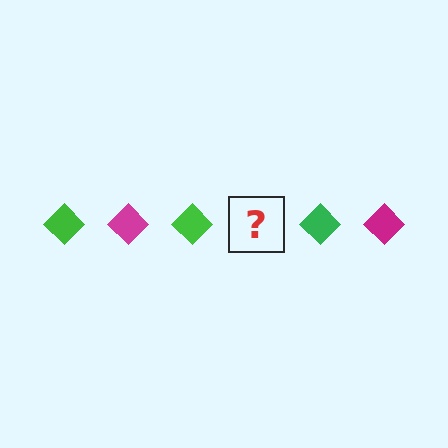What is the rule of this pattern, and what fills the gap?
The rule is that the pattern cycles through green, magenta diamonds. The gap should be filled with a magenta diamond.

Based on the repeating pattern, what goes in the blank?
The blank should be a magenta diamond.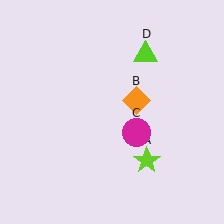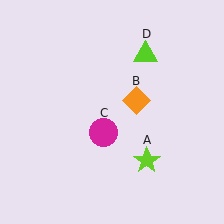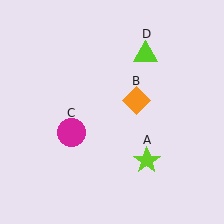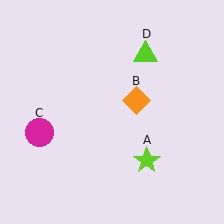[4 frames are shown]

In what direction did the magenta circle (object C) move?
The magenta circle (object C) moved left.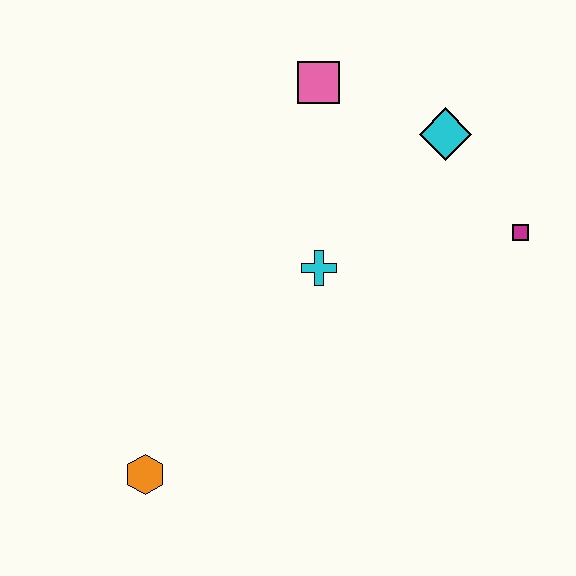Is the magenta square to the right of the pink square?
Yes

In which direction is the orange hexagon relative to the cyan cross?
The orange hexagon is below the cyan cross.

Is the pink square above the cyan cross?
Yes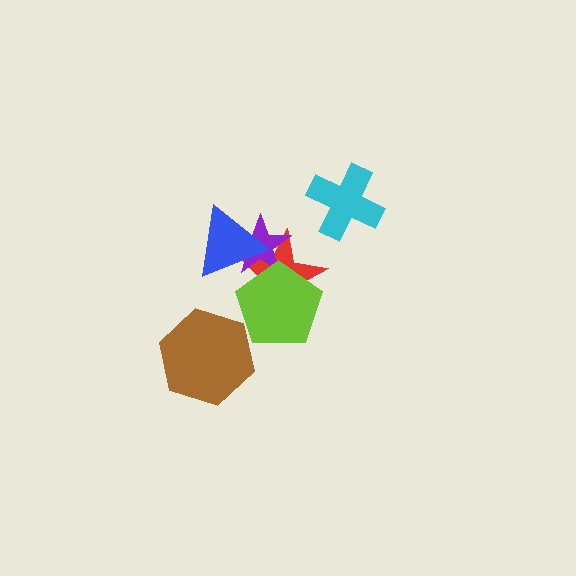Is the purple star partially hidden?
Yes, it is partially covered by another shape.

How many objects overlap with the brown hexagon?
0 objects overlap with the brown hexagon.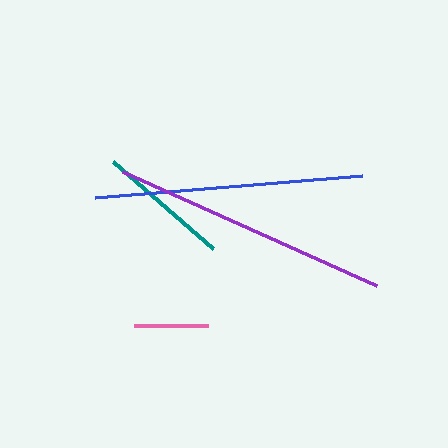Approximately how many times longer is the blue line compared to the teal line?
The blue line is approximately 2.0 times the length of the teal line.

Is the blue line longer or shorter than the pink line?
The blue line is longer than the pink line.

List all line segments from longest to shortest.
From longest to shortest: purple, blue, teal, pink.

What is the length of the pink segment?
The pink segment is approximately 74 pixels long.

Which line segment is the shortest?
The pink line is the shortest at approximately 74 pixels.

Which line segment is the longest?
The purple line is the longest at approximately 278 pixels.